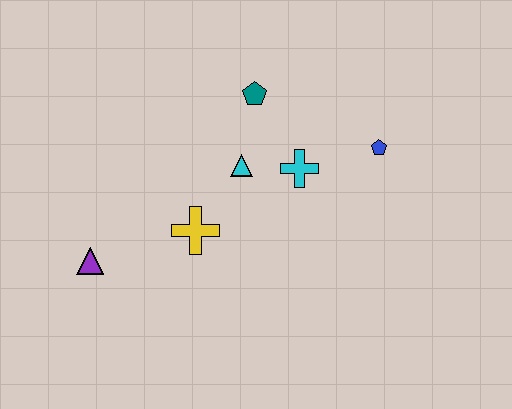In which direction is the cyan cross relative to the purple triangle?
The cyan cross is to the right of the purple triangle.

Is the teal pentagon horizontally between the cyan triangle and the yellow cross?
No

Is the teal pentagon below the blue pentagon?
No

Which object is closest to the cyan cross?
The cyan triangle is closest to the cyan cross.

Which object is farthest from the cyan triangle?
The purple triangle is farthest from the cyan triangle.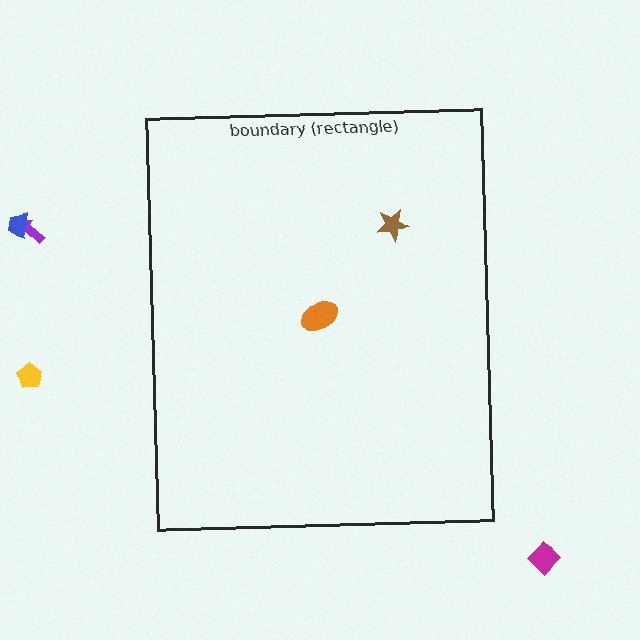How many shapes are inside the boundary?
2 inside, 4 outside.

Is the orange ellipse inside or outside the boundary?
Inside.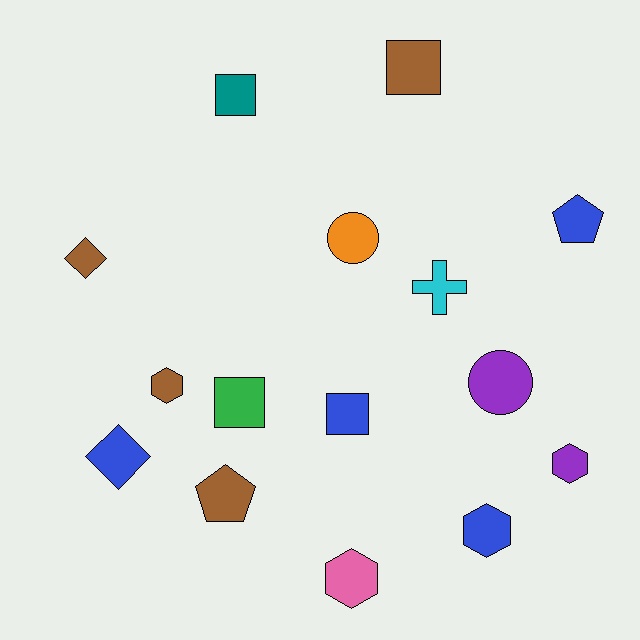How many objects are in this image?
There are 15 objects.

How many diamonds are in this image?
There are 2 diamonds.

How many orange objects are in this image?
There is 1 orange object.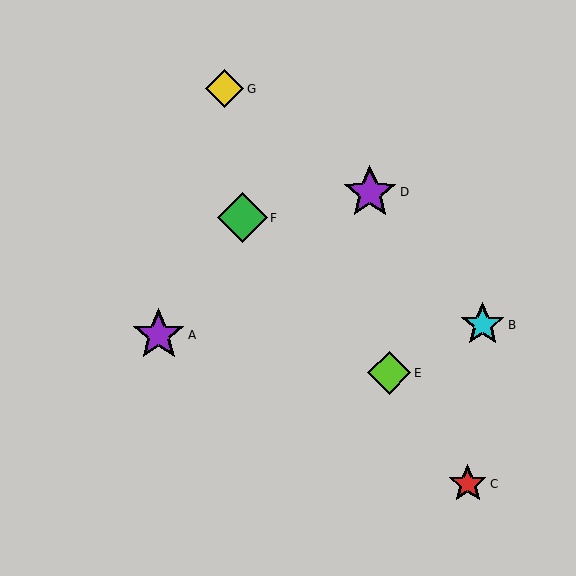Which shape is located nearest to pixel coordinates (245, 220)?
The green diamond (labeled F) at (242, 218) is nearest to that location.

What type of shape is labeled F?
Shape F is a green diamond.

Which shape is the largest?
The purple star (labeled D) is the largest.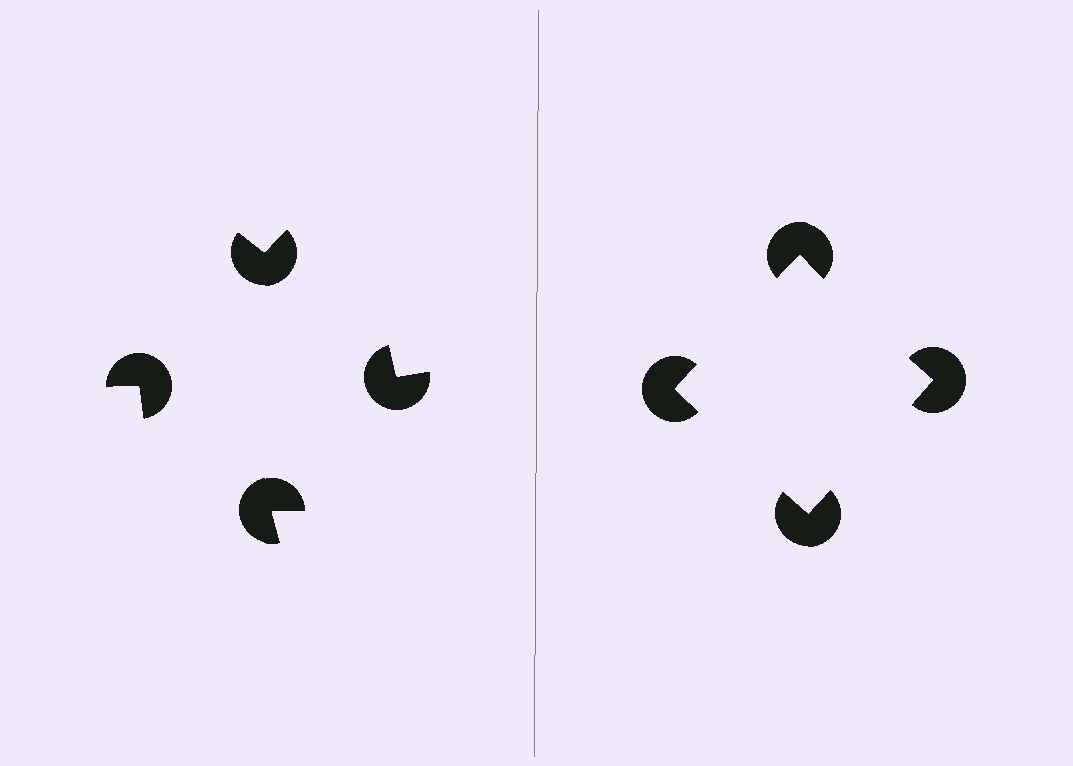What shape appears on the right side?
An illusory square.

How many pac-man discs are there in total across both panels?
8 — 4 on each side.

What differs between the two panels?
The pac-man discs are positioned identically on both sides; only the wedge orientations differ. On the right they align to a square; on the left they are misaligned.